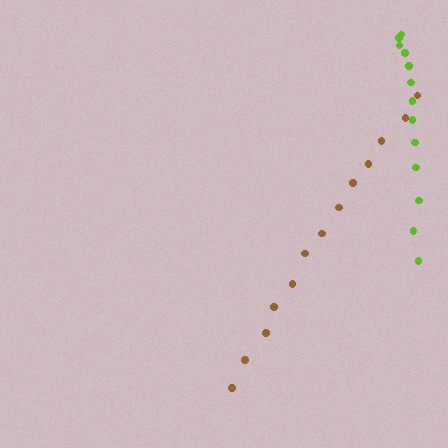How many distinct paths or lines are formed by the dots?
There are 2 distinct paths.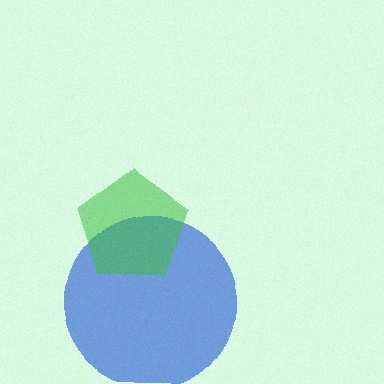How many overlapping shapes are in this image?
There are 2 overlapping shapes in the image.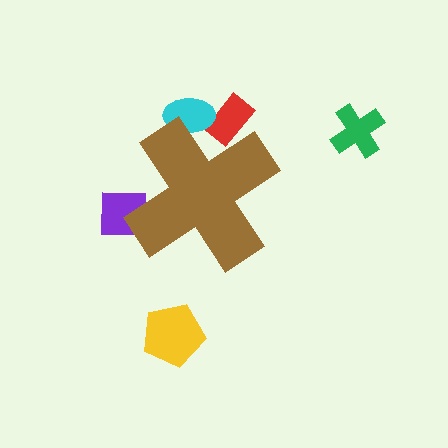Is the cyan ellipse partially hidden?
Yes, the cyan ellipse is partially hidden behind the brown cross.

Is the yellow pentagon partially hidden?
No, the yellow pentagon is fully visible.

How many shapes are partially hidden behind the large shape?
3 shapes are partially hidden.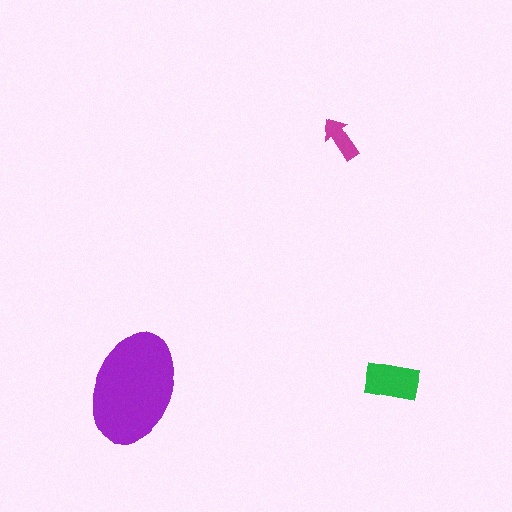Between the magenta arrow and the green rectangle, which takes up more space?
The green rectangle.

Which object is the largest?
The purple ellipse.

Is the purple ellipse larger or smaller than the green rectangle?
Larger.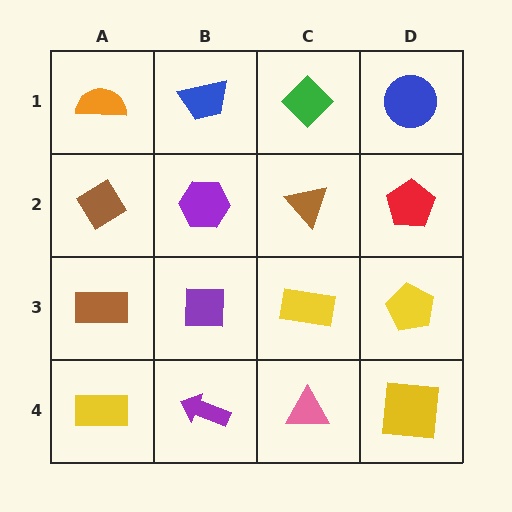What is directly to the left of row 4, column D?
A pink triangle.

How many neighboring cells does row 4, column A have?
2.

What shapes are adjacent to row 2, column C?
A green diamond (row 1, column C), a yellow rectangle (row 3, column C), a purple hexagon (row 2, column B), a red pentagon (row 2, column D).